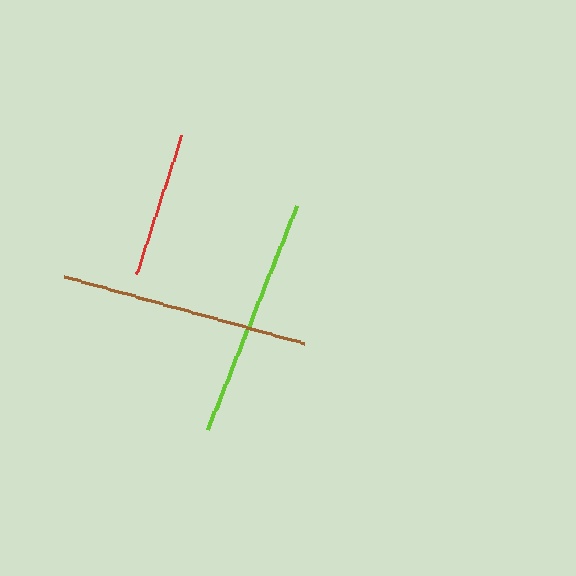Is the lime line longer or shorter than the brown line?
The brown line is longer than the lime line.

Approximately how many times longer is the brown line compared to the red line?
The brown line is approximately 1.7 times the length of the red line.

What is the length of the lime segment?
The lime segment is approximately 241 pixels long.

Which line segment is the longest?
The brown line is the longest at approximately 249 pixels.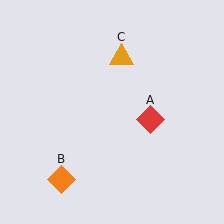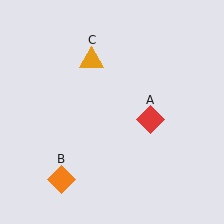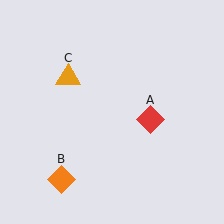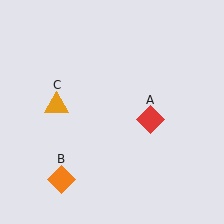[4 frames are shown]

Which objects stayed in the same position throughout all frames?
Red diamond (object A) and orange diamond (object B) remained stationary.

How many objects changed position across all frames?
1 object changed position: orange triangle (object C).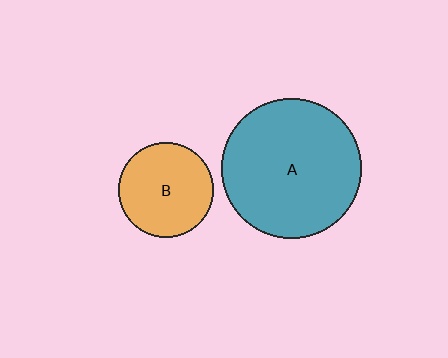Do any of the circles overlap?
No, none of the circles overlap.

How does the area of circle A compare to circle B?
Approximately 2.2 times.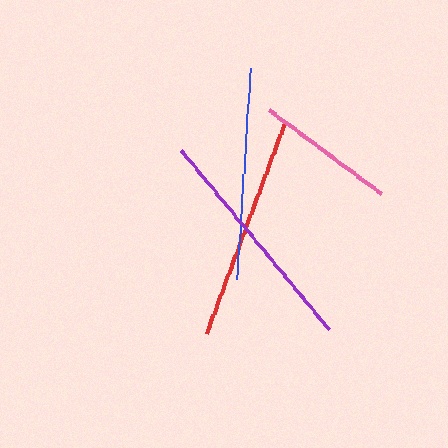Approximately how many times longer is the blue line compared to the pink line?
The blue line is approximately 1.5 times the length of the pink line.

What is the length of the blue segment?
The blue segment is approximately 211 pixels long.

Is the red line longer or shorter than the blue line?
The red line is longer than the blue line.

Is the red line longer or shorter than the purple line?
The purple line is longer than the red line.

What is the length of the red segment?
The red segment is approximately 225 pixels long.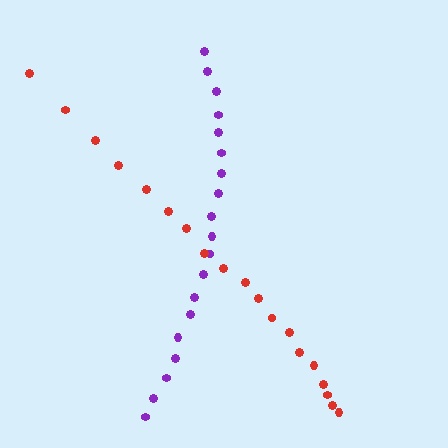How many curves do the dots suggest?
There are 2 distinct paths.